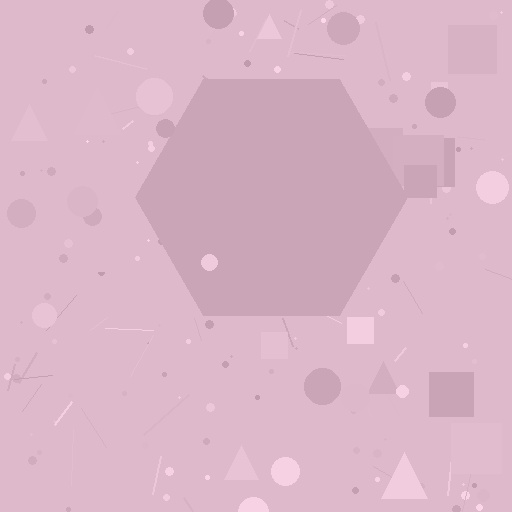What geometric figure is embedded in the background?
A hexagon is embedded in the background.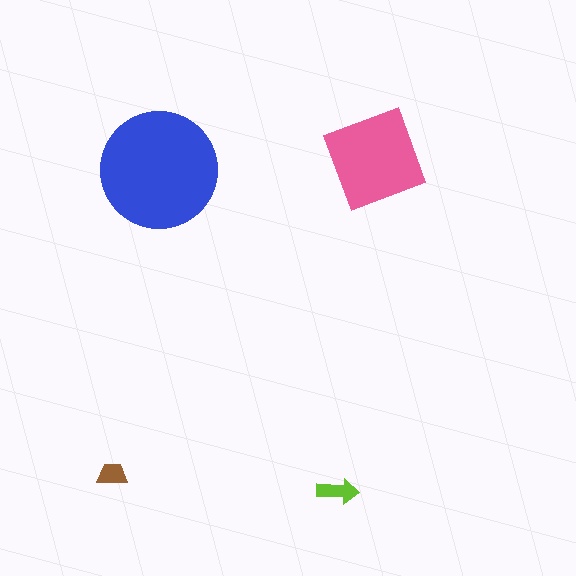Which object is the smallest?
The brown trapezoid.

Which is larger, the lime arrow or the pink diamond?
The pink diamond.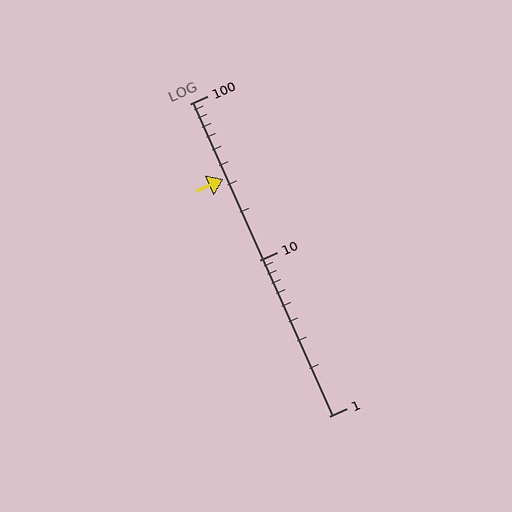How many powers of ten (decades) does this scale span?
The scale spans 2 decades, from 1 to 100.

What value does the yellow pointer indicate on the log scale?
The pointer indicates approximately 33.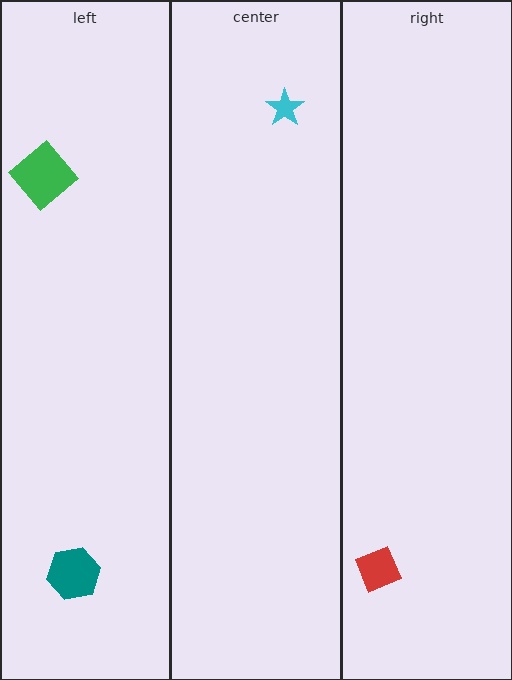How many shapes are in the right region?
1.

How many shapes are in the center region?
1.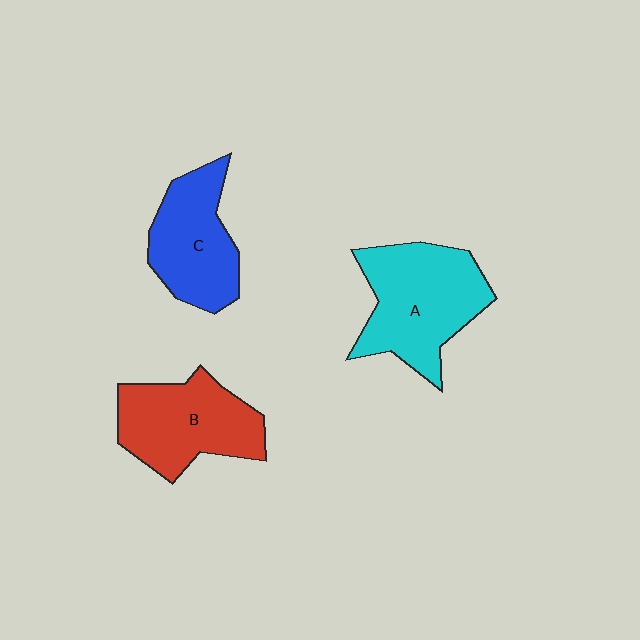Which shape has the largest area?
Shape A (cyan).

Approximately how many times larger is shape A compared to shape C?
Approximately 1.3 times.